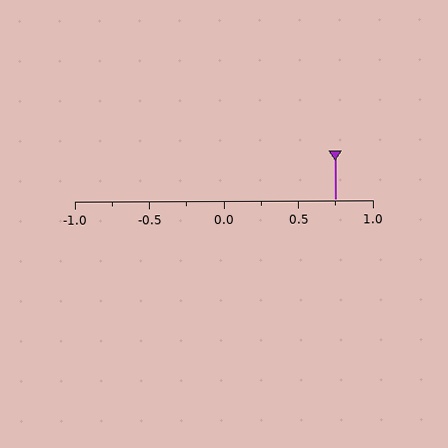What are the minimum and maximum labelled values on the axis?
The axis runs from -1.0 to 1.0.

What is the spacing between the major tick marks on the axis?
The major ticks are spaced 0.5 apart.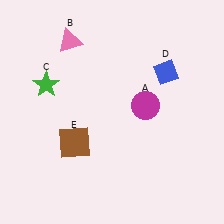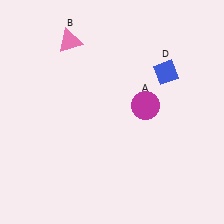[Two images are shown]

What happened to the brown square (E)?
The brown square (E) was removed in Image 2. It was in the bottom-left area of Image 1.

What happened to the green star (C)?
The green star (C) was removed in Image 2. It was in the top-left area of Image 1.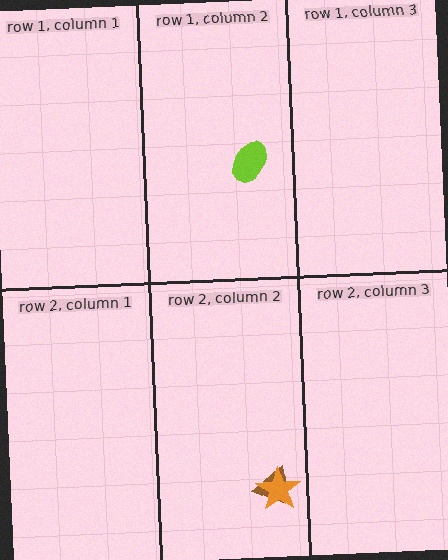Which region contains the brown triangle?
The row 2, column 2 region.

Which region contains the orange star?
The row 2, column 2 region.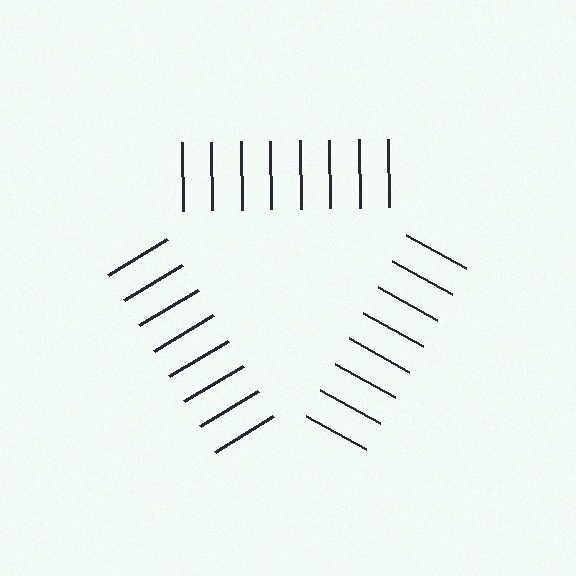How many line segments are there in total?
24 — 8 along each of the 3 edges.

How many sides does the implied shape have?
3 sides — the line-ends trace a triangle.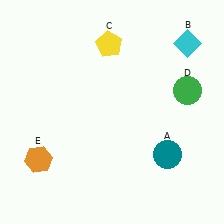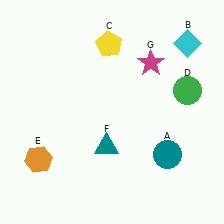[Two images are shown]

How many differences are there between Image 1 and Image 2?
There are 2 differences between the two images.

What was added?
A teal triangle (F), a magenta star (G) were added in Image 2.